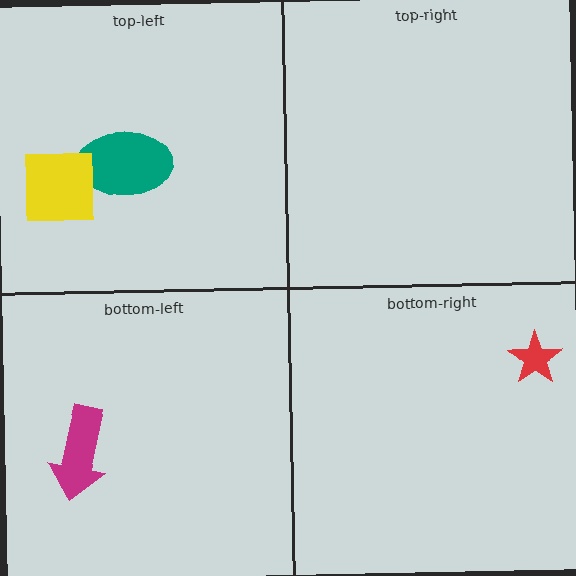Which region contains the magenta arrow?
The bottom-left region.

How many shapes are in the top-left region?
2.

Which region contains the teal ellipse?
The top-left region.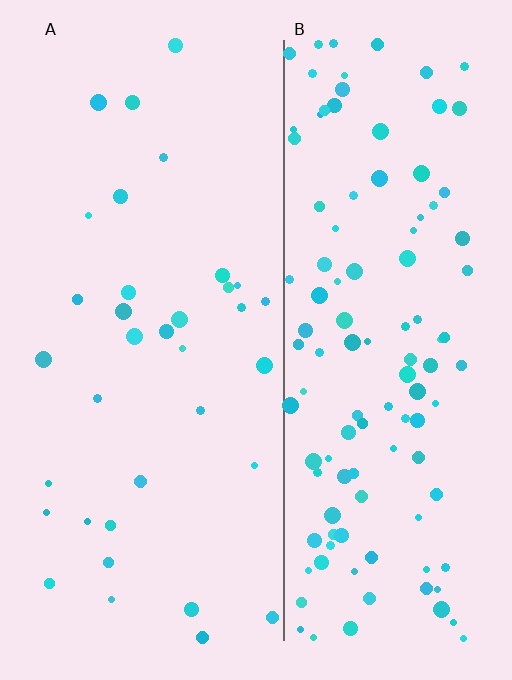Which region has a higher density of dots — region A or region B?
B (the right).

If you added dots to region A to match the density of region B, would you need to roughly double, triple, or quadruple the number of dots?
Approximately triple.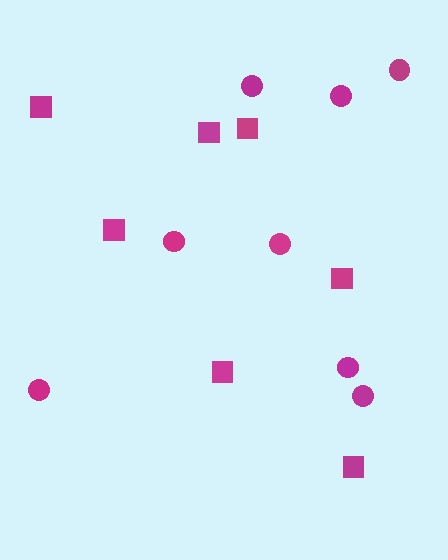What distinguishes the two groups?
There are 2 groups: one group of squares (7) and one group of circles (8).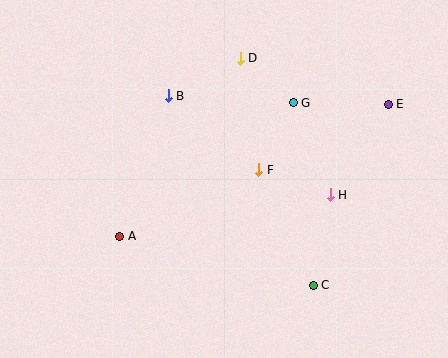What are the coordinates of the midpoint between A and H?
The midpoint between A and H is at (225, 216).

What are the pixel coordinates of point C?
Point C is at (313, 285).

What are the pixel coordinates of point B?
Point B is at (168, 96).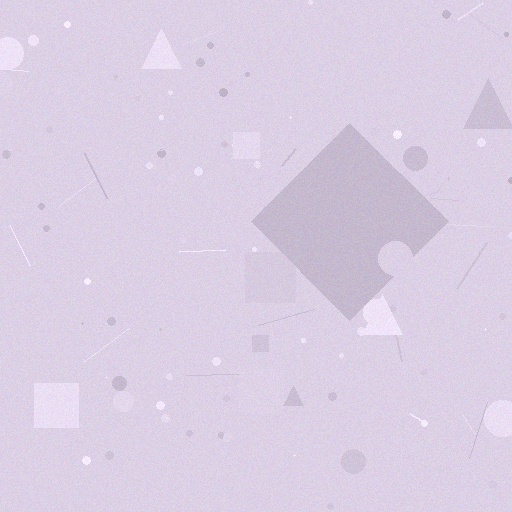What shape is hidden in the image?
A diamond is hidden in the image.